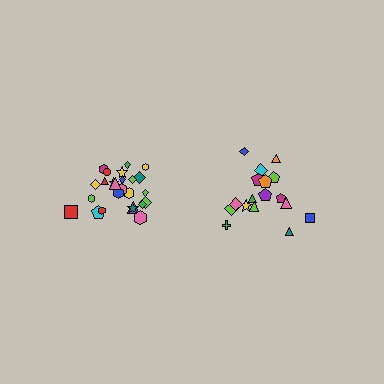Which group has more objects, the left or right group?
The left group.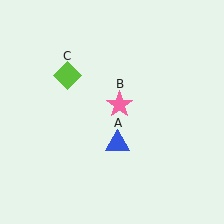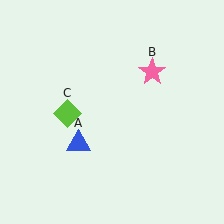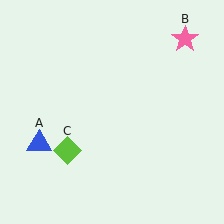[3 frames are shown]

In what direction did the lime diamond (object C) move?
The lime diamond (object C) moved down.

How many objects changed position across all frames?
3 objects changed position: blue triangle (object A), pink star (object B), lime diamond (object C).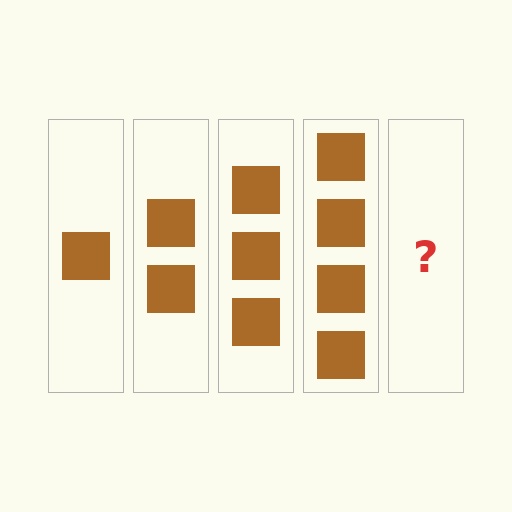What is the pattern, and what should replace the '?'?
The pattern is that each step adds one more square. The '?' should be 5 squares.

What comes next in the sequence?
The next element should be 5 squares.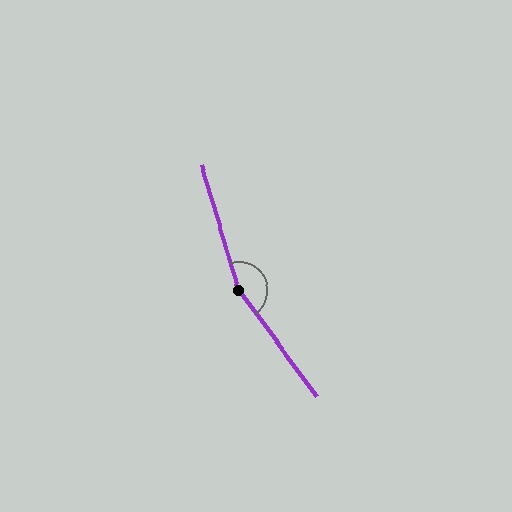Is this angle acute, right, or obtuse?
It is obtuse.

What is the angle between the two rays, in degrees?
Approximately 160 degrees.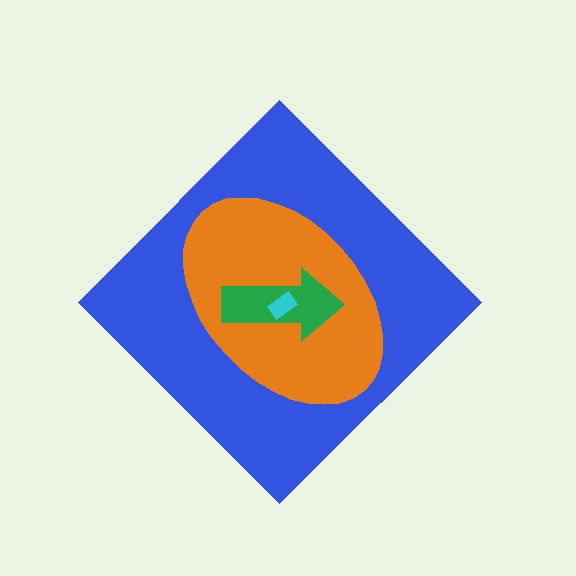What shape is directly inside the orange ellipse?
The green arrow.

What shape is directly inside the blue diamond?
The orange ellipse.